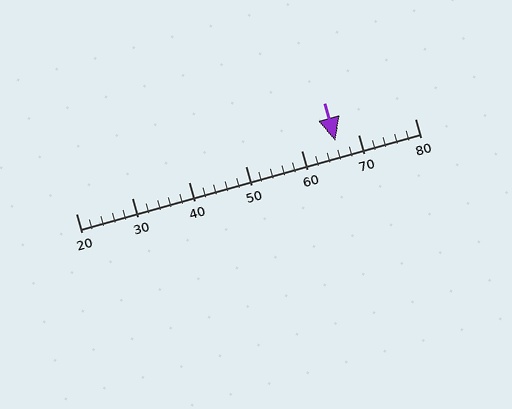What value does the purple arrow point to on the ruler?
The purple arrow points to approximately 66.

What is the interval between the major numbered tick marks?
The major tick marks are spaced 10 units apart.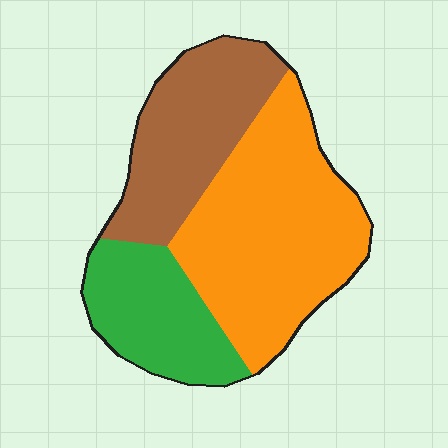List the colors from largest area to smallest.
From largest to smallest: orange, brown, green.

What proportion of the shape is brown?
Brown covers roughly 30% of the shape.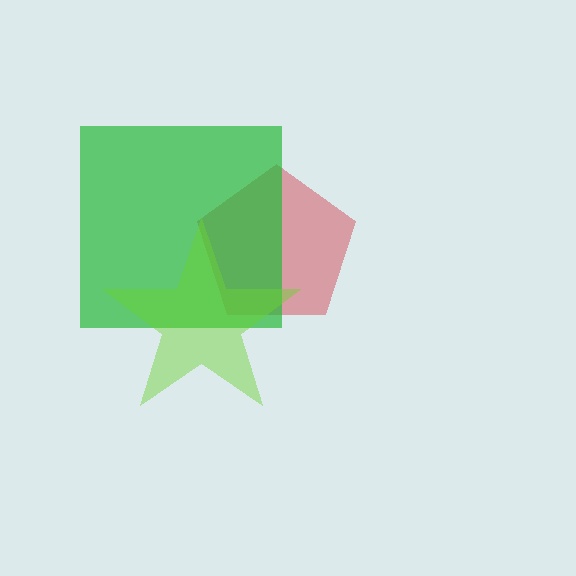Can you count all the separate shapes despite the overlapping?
Yes, there are 3 separate shapes.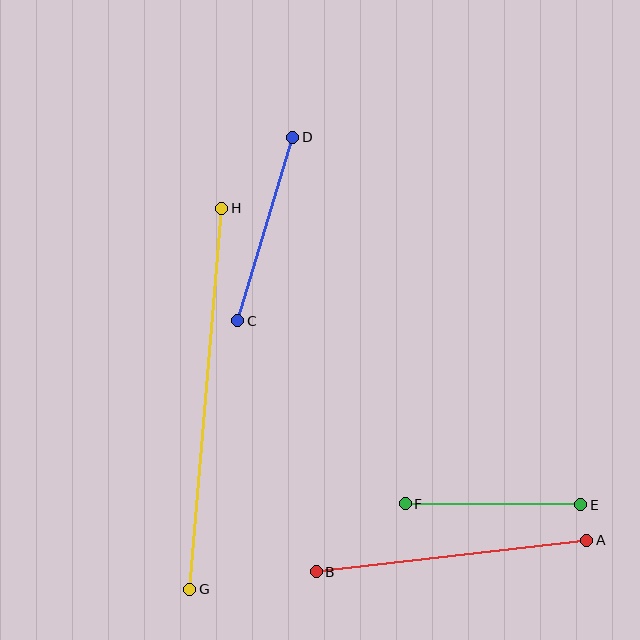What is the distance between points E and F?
The distance is approximately 176 pixels.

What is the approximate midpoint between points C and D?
The midpoint is at approximately (265, 229) pixels.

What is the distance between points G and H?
The distance is approximately 382 pixels.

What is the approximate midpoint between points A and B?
The midpoint is at approximately (451, 556) pixels.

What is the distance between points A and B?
The distance is approximately 273 pixels.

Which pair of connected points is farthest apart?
Points G and H are farthest apart.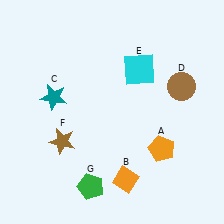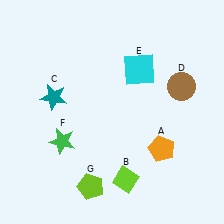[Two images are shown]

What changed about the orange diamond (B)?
In Image 1, B is orange. In Image 2, it changed to lime.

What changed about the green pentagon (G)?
In Image 1, G is green. In Image 2, it changed to lime.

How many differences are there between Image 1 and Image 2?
There are 3 differences between the two images.